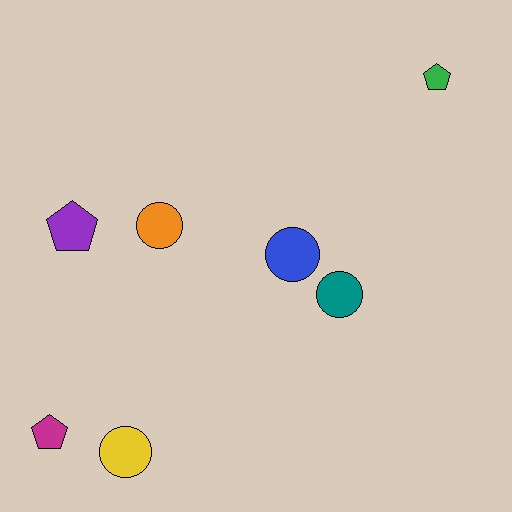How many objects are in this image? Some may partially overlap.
There are 7 objects.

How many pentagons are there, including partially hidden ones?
There are 3 pentagons.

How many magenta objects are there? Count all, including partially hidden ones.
There is 1 magenta object.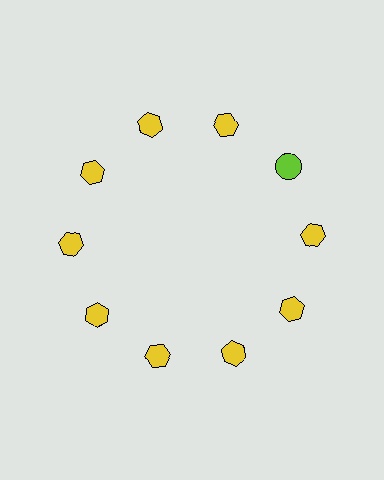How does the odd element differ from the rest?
It differs in both color (lime instead of yellow) and shape (circle instead of hexagon).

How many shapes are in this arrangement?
There are 10 shapes arranged in a ring pattern.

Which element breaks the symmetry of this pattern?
The lime circle at roughly the 2 o'clock position breaks the symmetry. All other shapes are yellow hexagons.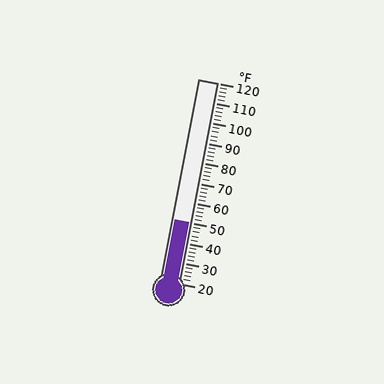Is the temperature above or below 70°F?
The temperature is below 70°F.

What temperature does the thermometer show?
The thermometer shows approximately 50°F.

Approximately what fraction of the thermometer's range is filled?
The thermometer is filled to approximately 30% of its range.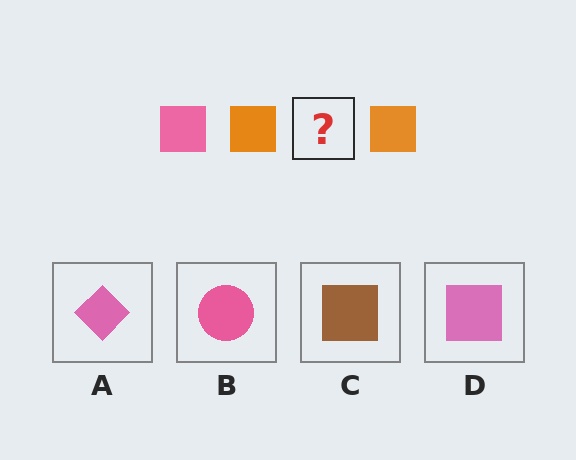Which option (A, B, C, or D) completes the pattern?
D.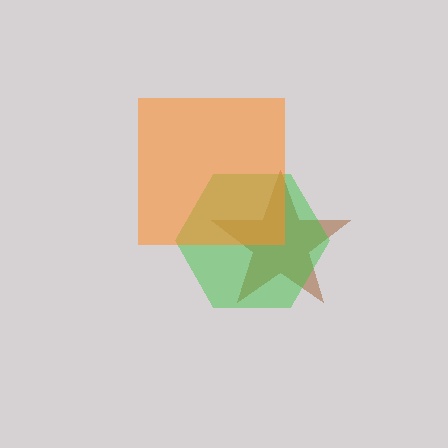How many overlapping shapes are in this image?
There are 3 overlapping shapes in the image.